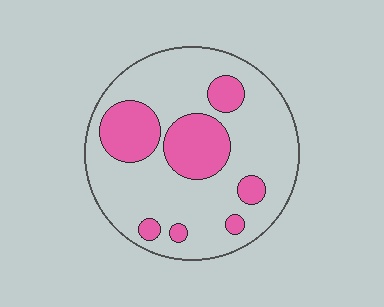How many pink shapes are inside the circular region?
7.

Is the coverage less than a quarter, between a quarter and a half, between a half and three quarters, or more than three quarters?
Between a quarter and a half.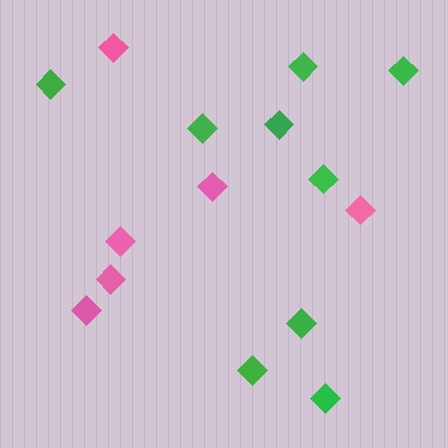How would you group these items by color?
There are 2 groups: one group of pink diamonds (6) and one group of green diamonds (9).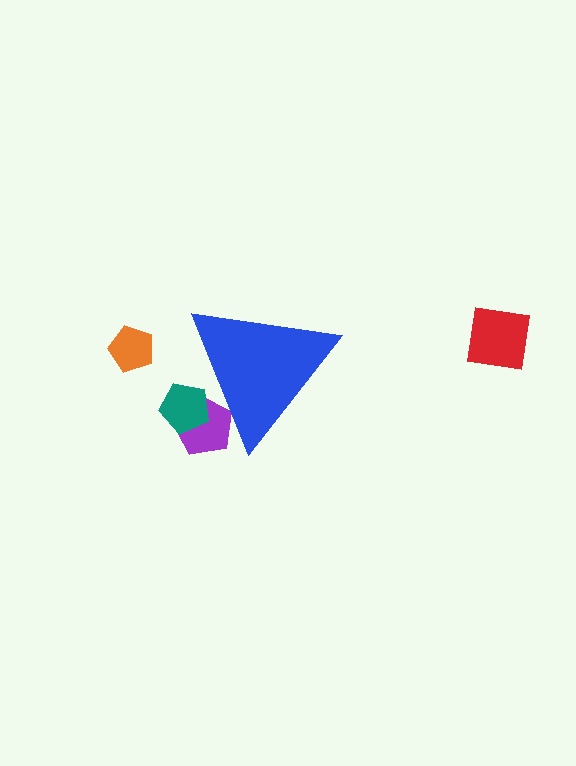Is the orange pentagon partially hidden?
No, the orange pentagon is fully visible.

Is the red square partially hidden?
No, the red square is fully visible.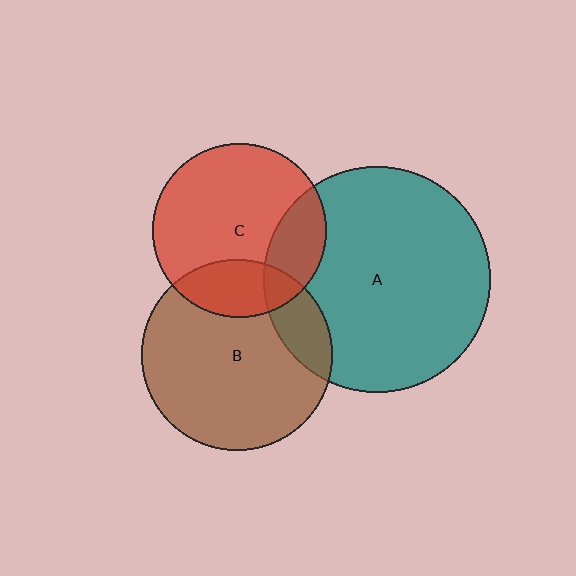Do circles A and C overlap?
Yes.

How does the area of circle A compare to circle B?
Approximately 1.4 times.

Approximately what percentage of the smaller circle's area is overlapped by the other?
Approximately 20%.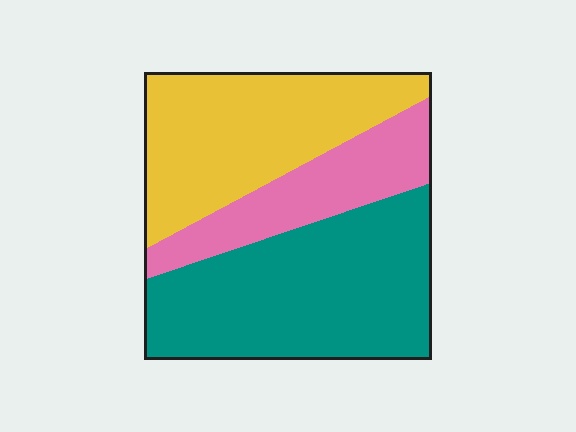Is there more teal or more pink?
Teal.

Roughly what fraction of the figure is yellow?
Yellow covers roughly 35% of the figure.